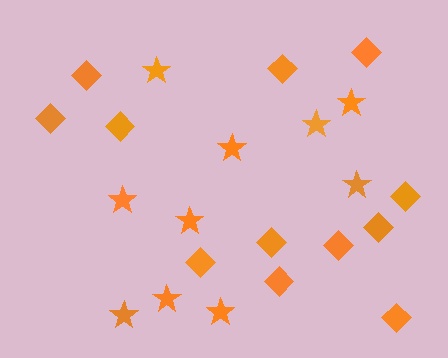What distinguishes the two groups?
There are 2 groups: one group of diamonds (12) and one group of stars (10).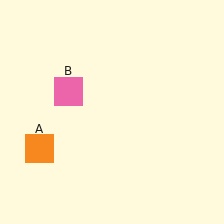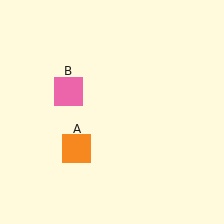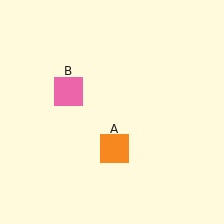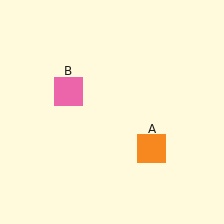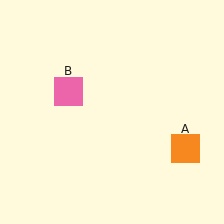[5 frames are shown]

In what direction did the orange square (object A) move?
The orange square (object A) moved right.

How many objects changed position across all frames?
1 object changed position: orange square (object A).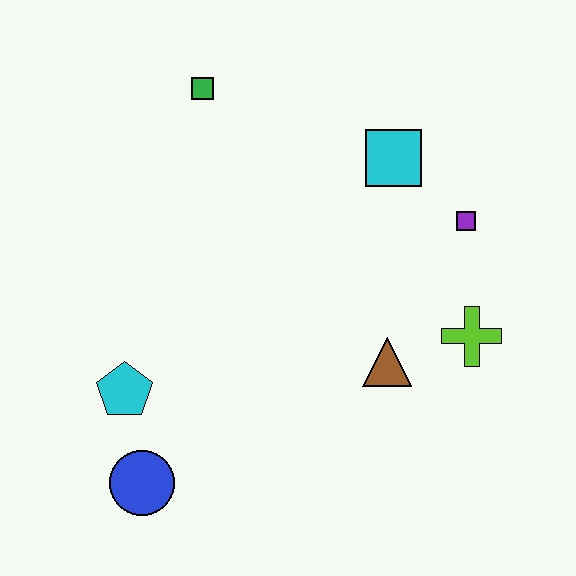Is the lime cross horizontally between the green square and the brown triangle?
No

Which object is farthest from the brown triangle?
The green square is farthest from the brown triangle.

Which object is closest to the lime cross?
The brown triangle is closest to the lime cross.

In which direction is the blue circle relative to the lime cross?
The blue circle is to the left of the lime cross.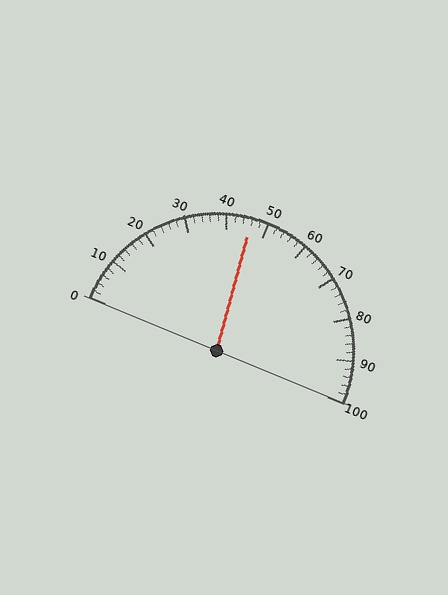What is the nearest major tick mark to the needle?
The nearest major tick mark is 50.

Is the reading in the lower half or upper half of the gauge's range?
The reading is in the lower half of the range (0 to 100).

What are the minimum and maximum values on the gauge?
The gauge ranges from 0 to 100.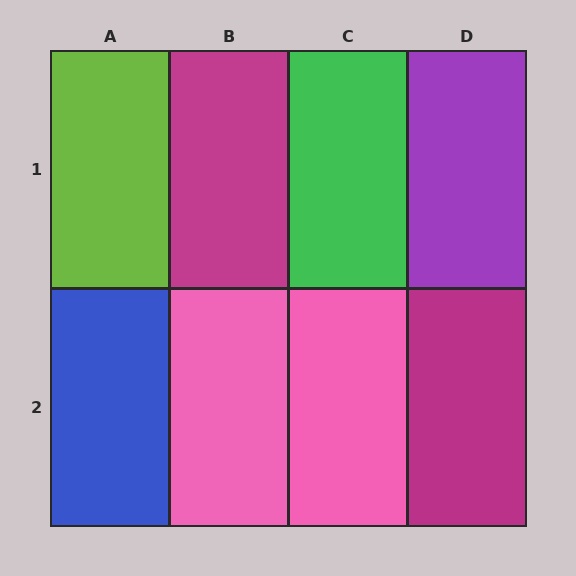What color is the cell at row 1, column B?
Magenta.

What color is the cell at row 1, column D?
Purple.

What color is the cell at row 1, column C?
Green.